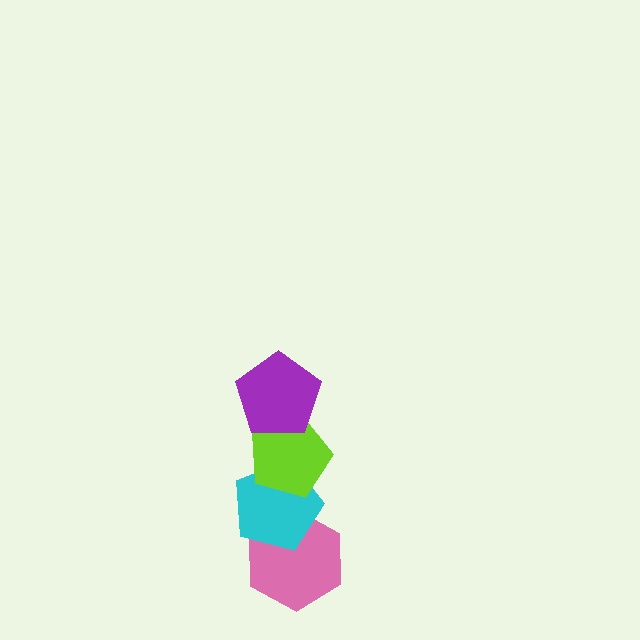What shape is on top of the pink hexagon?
The cyan pentagon is on top of the pink hexagon.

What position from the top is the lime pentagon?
The lime pentagon is 2nd from the top.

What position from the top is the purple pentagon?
The purple pentagon is 1st from the top.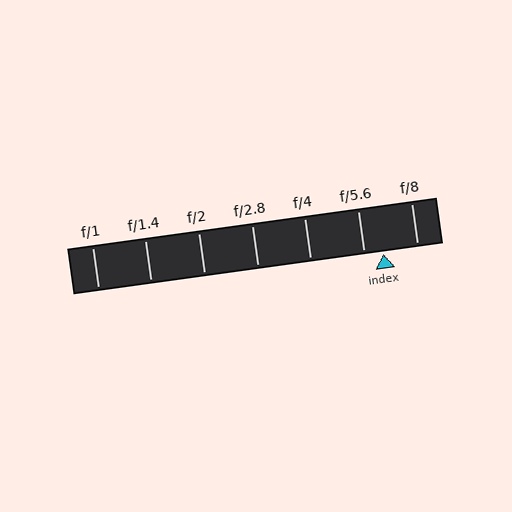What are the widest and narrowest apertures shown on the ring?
The widest aperture shown is f/1 and the narrowest is f/8.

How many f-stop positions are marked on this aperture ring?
There are 7 f-stop positions marked.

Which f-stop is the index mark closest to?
The index mark is closest to f/5.6.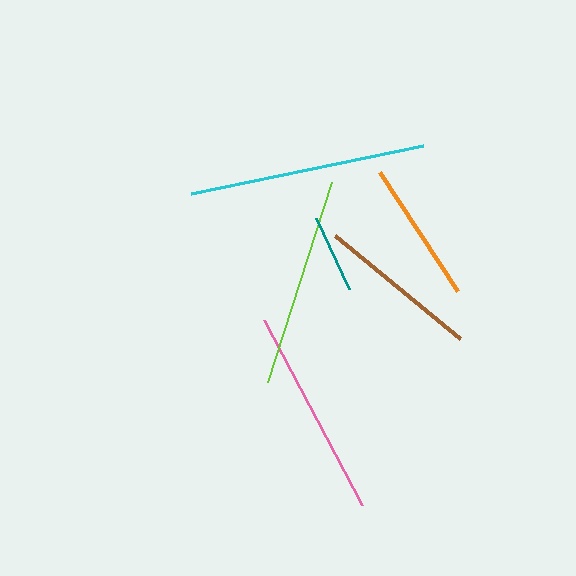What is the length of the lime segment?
The lime segment is approximately 210 pixels long.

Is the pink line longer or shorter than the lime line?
The pink line is longer than the lime line.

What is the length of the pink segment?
The pink segment is approximately 210 pixels long.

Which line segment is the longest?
The cyan line is the longest at approximately 237 pixels.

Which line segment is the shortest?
The teal line is the shortest at approximately 78 pixels.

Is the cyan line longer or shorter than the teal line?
The cyan line is longer than the teal line.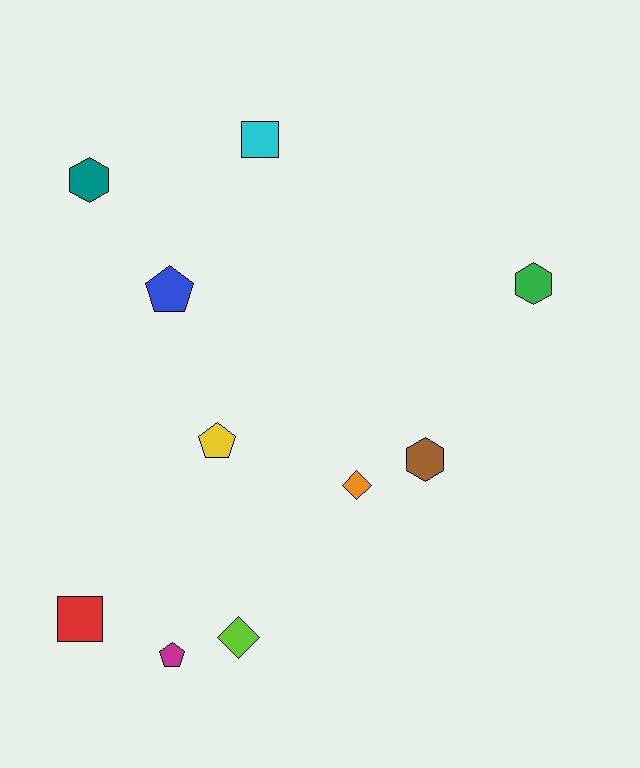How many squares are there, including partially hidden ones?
There are 2 squares.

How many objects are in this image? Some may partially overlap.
There are 10 objects.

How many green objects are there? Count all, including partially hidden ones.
There is 1 green object.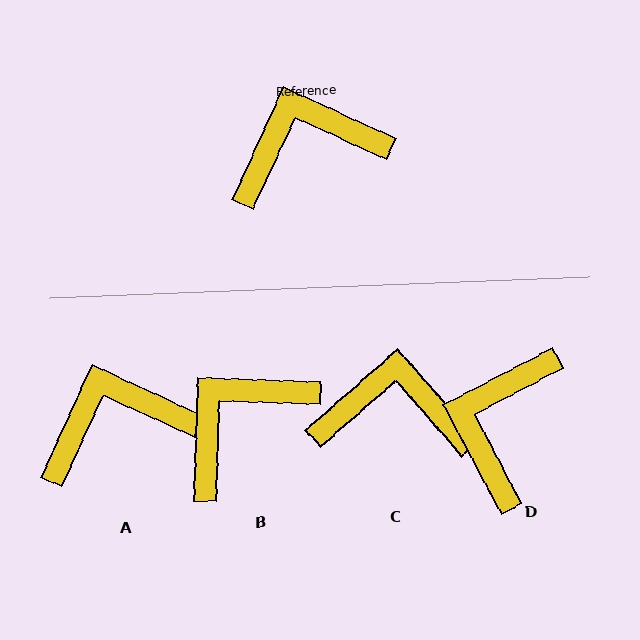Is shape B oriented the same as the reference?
No, it is off by about 23 degrees.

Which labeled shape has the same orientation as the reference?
A.